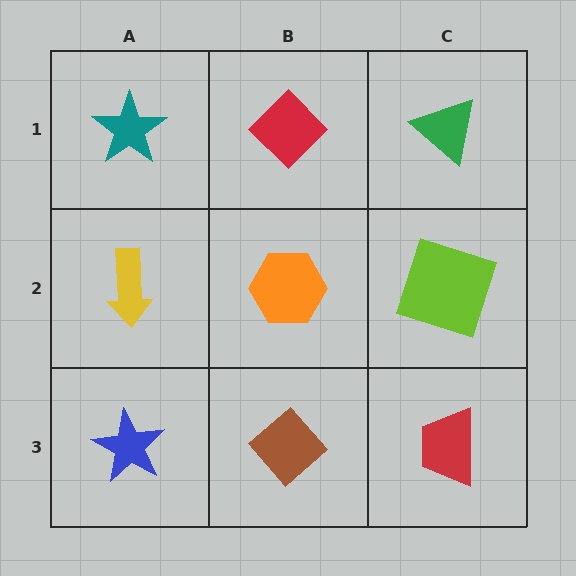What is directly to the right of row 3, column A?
A brown diamond.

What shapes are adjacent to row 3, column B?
An orange hexagon (row 2, column B), a blue star (row 3, column A), a red trapezoid (row 3, column C).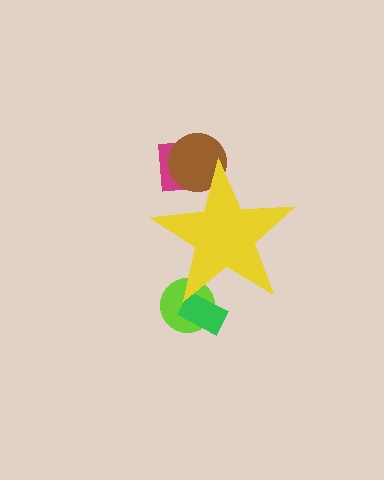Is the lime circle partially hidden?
Yes, the lime circle is partially hidden behind the yellow star.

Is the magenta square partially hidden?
Yes, the magenta square is partially hidden behind the yellow star.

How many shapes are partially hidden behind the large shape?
4 shapes are partially hidden.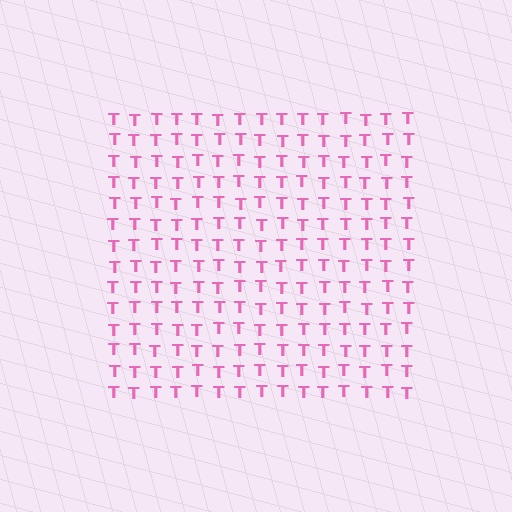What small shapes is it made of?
It is made of small letter T's.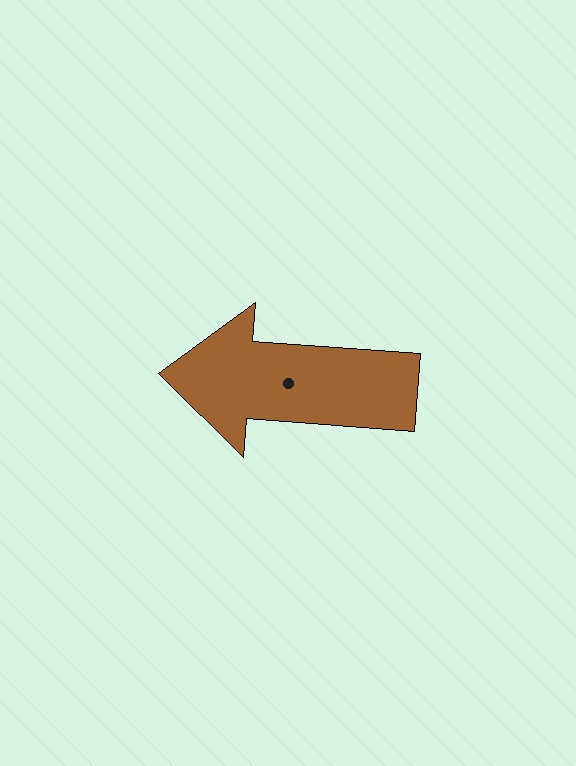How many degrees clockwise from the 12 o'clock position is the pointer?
Approximately 274 degrees.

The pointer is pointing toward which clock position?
Roughly 9 o'clock.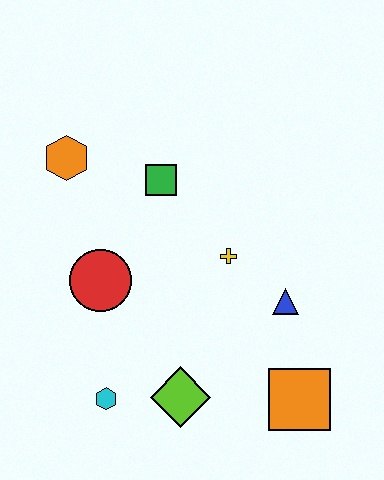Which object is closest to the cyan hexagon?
The lime diamond is closest to the cyan hexagon.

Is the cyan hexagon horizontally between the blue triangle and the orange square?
No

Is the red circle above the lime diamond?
Yes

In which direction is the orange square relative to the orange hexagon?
The orange square is below the orange hexagon.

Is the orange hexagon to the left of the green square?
Yes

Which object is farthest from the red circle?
The orange square is farthest from the red circle.